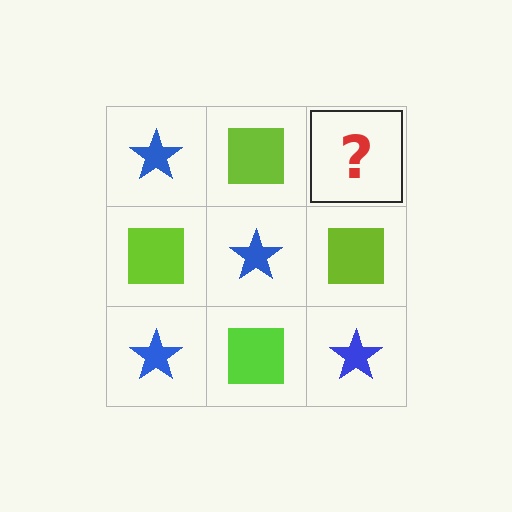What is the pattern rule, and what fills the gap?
The rule is that it alternates blue star and lime square in a checkerboard pattern. The gap should be filled with a blue star.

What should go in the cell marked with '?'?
The missing cell should contain a blue star.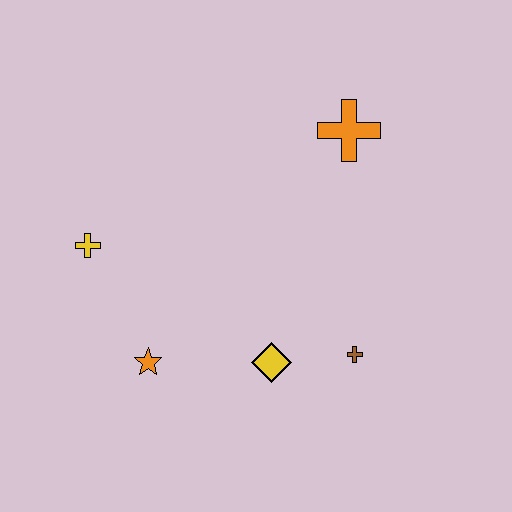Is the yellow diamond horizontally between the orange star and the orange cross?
Yes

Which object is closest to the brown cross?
The yellow diamond is closest to the brown cross.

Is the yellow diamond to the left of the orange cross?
Yes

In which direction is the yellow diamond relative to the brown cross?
The yellow diamond is to the left of the brown cross.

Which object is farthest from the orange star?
The orange cross is farthest from the orange star.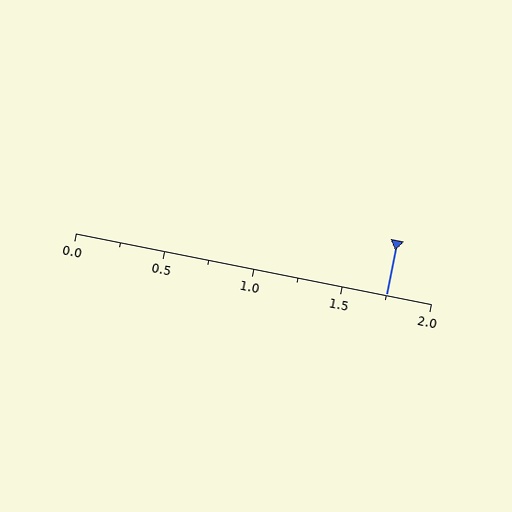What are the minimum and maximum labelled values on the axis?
The axis runs from 0.0 to 2.0.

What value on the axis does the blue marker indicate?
The marker indicates approximately 1.75.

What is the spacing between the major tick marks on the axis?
The major ticks are spaced 0.5 apart.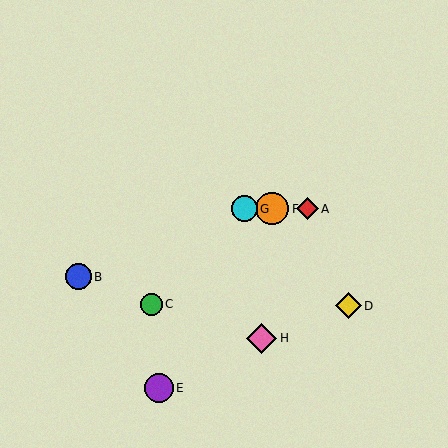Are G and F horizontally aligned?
Yes, both are at y≈209.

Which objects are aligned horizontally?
Objects A, F, G are aligned horizontally.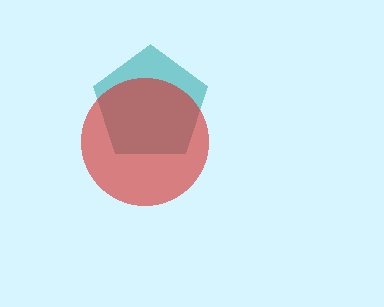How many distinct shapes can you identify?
There are 2 distinct shapes: a teal pentagon, a red circle.